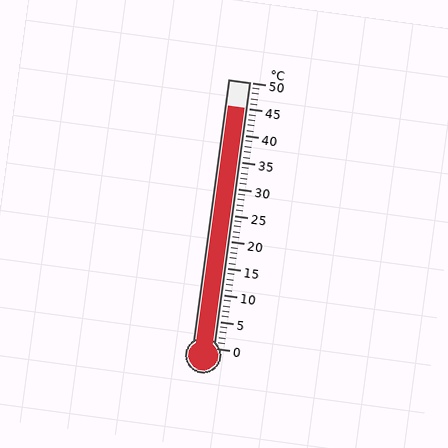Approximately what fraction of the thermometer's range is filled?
The thermometer is filled to approximately 90% of its range.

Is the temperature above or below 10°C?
The temperature is above 10°C.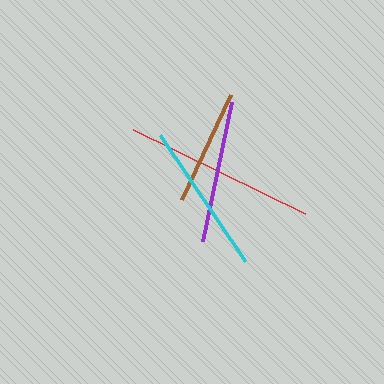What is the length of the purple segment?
The purple segment is approximately 142 pixels long.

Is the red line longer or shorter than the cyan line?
The red line is longer than the cyan line.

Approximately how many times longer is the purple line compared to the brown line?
The purple line is approximately 1.2 times the length of the brown line.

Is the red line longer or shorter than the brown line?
The red line is longer than the brown line.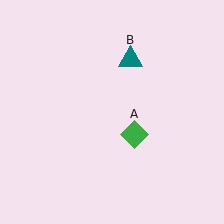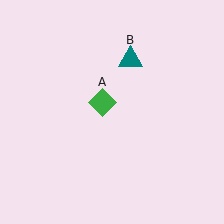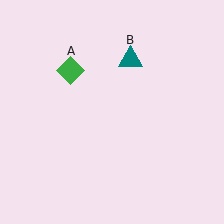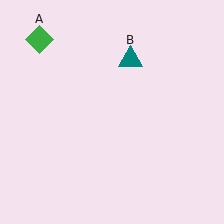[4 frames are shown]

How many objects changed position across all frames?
1 object changed position: green diamond (object A).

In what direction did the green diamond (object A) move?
The green diamond (object A) moved up and to the left.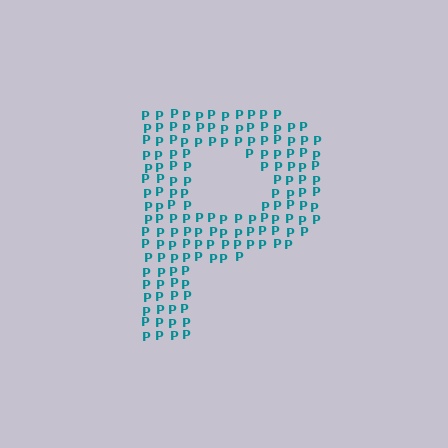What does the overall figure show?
The overall figure shows the letter P.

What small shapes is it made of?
It is made of small letter P's.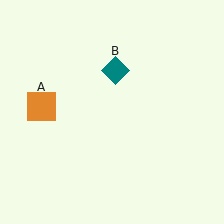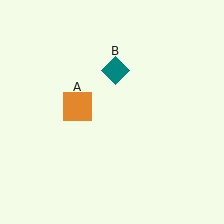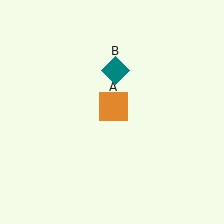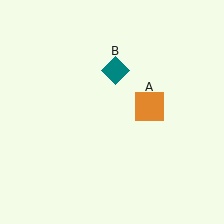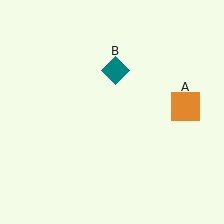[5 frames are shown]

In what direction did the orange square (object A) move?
The orange square (object A) moved right.